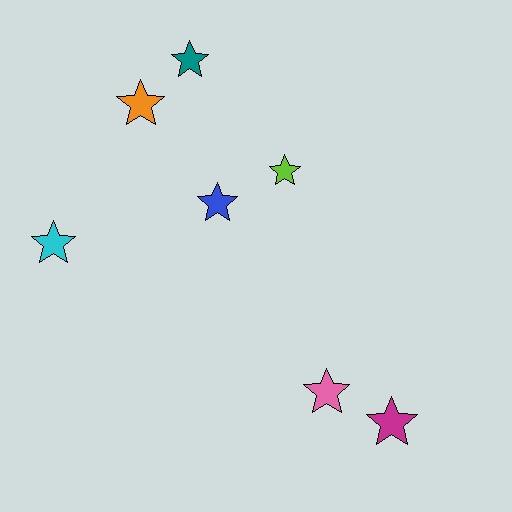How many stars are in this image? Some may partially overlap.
There are 7 stars.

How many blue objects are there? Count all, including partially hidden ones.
There is 1 blue object.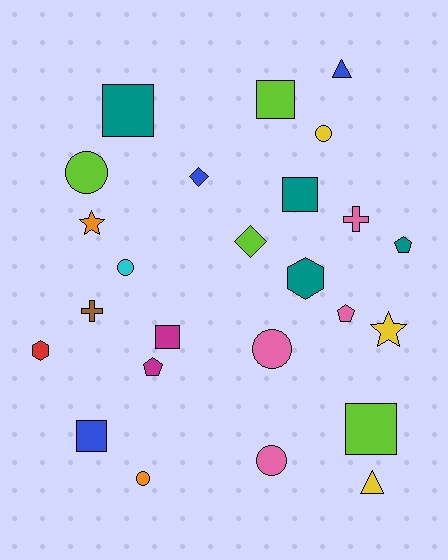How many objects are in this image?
There are 25 objects.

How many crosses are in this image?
There are 2 crosses.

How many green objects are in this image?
There are no green objects.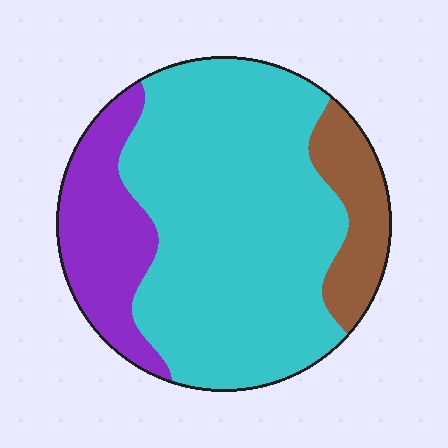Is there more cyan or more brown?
Cyan.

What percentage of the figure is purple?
Purple takes up about one fifth (1/5) of the figure.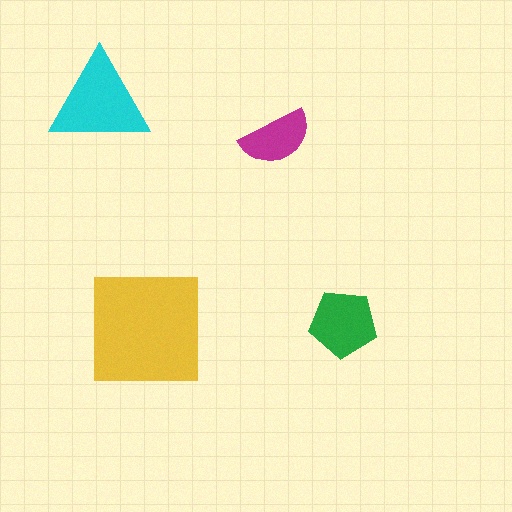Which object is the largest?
The yellow square.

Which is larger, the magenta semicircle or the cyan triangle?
The cyan triangle.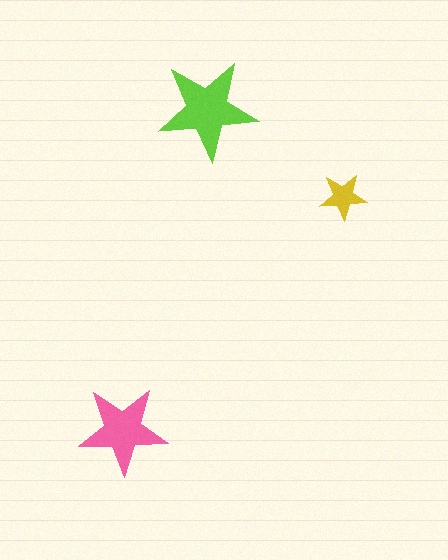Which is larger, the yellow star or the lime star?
The lime one.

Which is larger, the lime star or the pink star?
The lime one.